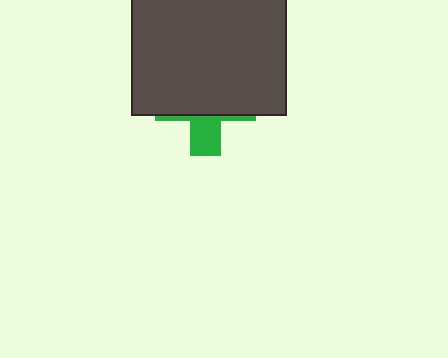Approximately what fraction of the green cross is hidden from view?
Roughly 69% of the green cross is hidden behind the dark gray square.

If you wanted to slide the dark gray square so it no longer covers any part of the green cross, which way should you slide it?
Slide it up — that is the most direct way to separate the two shapes.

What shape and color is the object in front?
The object in front is a dark gray square.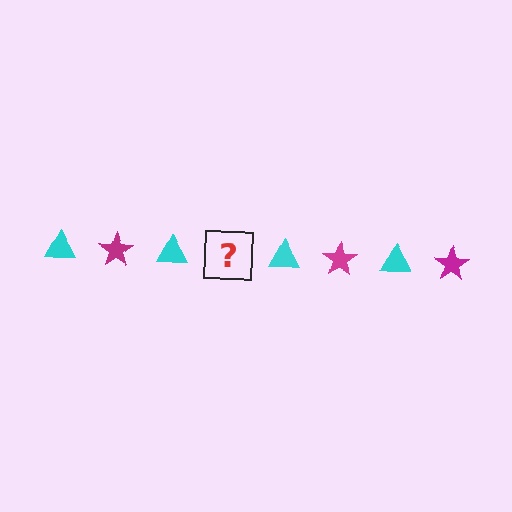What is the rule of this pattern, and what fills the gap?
The rule is that the pattern alternates between cyan triangle and magenta star. The gap should be filled with a magenta star.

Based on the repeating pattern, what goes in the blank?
The blank should be a magenta star.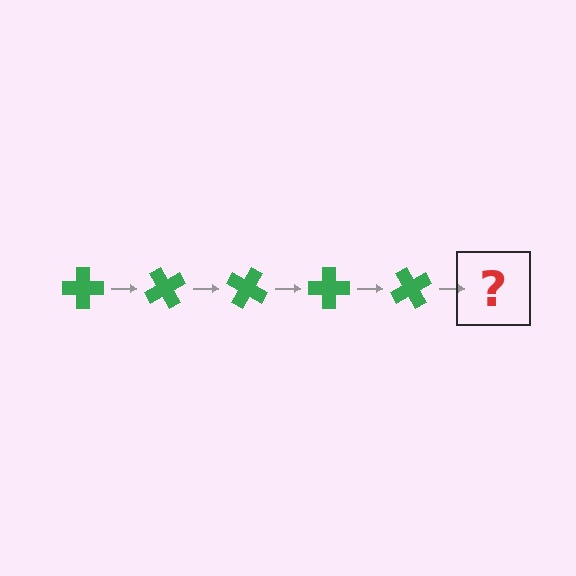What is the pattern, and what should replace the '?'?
The pattern is that the cross rotates 60 degrees each step. The '?' should be a green cross rotated 300 degrees.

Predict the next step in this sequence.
The next step is a green cross rotated 300 degrees.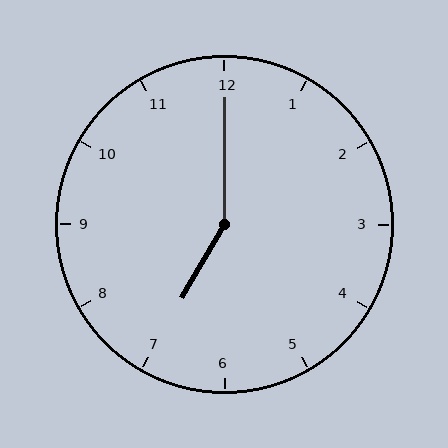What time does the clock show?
7:00.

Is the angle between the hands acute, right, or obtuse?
It is obtuse.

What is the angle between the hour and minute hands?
Approximately 150 degrees.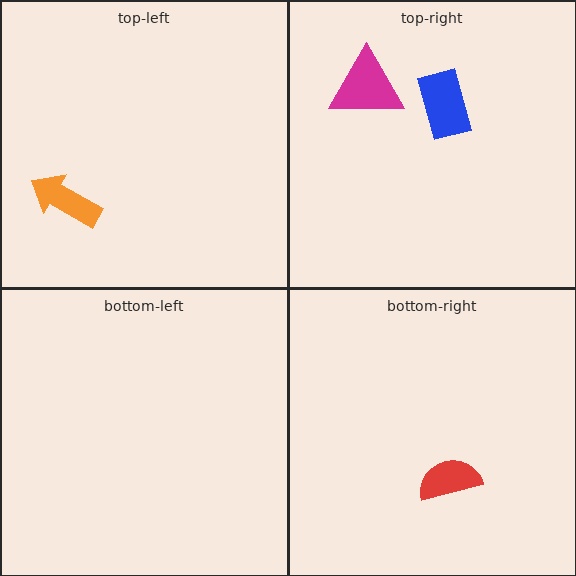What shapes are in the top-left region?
The orange arrow.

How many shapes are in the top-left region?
1.